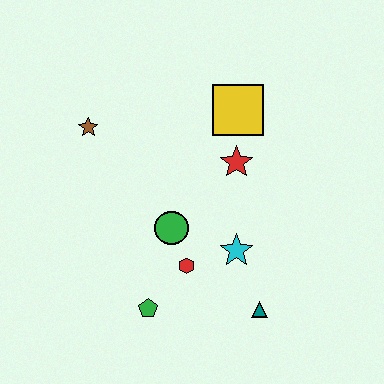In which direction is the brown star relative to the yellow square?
The brown star is to the left of the yellow square.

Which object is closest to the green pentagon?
The red hexagon is closest to the green pentagon.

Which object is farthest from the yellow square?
The green pentagon is farthest from the yellow square.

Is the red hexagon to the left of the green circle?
No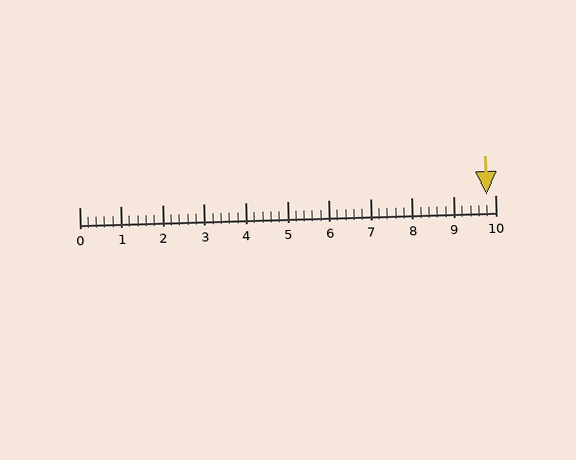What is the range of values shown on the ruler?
The ruler shows values from 0 to 10.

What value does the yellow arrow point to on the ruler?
The yellow arrow points to approximately 9.8.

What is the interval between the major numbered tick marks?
The major tick marks are spaced 1 units apart.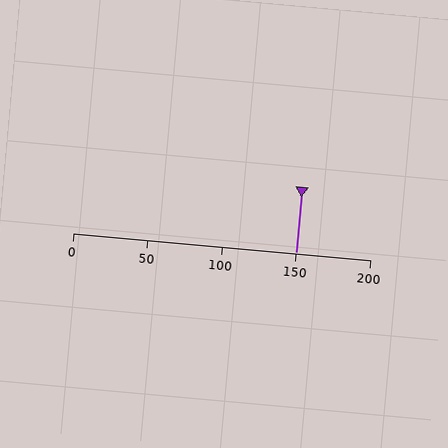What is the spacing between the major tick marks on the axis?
The major ticks are spaced 50 apart.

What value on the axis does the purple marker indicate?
The marker indicates approximately 150.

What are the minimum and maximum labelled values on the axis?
The axis runs from 0 to 200.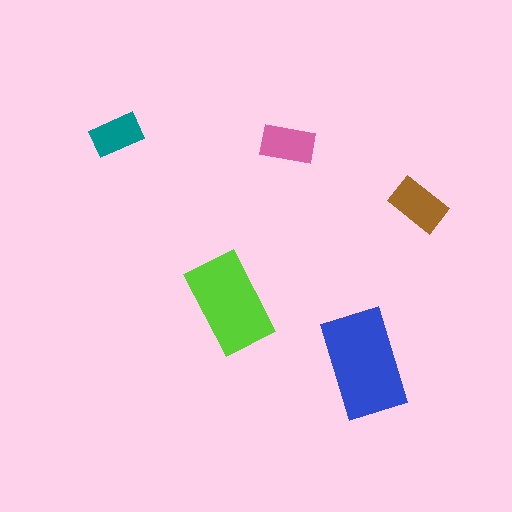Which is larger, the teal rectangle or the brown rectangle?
The brown one.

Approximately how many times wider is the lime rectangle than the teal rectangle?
About 2 times wider.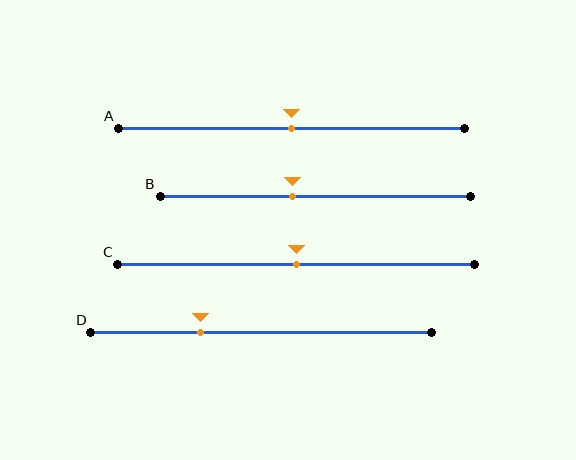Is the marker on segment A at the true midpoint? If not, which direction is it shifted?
Yes, the marker on segment A is at the true midpoint.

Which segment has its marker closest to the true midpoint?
Segment A has its marker closest to the true midpoint.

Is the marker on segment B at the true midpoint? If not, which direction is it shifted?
No, the marker on segment B is shifted to the left by about 7% of the segment length.